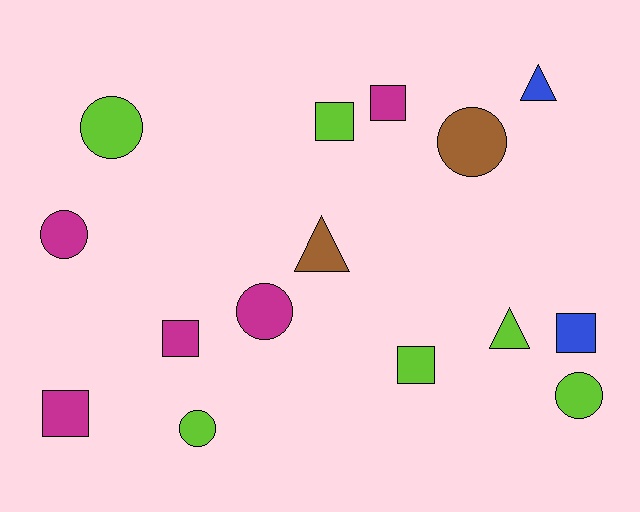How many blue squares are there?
There is 1 blue square.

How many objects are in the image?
There are 15 objects.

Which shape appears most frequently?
Square, with 6 objects.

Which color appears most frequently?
Lime, with 6 objects.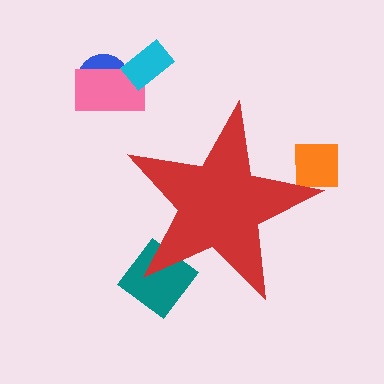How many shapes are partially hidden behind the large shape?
2 shapes are partially hidden.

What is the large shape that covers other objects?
A red star.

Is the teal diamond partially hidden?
Yes, the teal diamond is partially hidden behind the red star.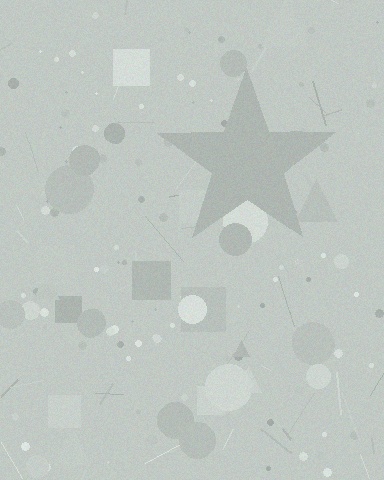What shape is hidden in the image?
A star is hidden in the image.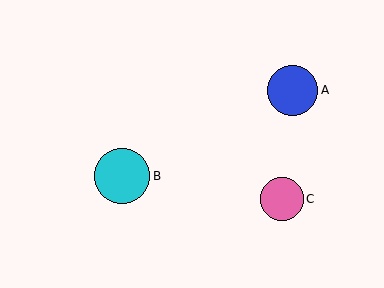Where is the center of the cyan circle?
The center of the cyan circle is at (122, 176).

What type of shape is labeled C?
Shape C is a pink circle.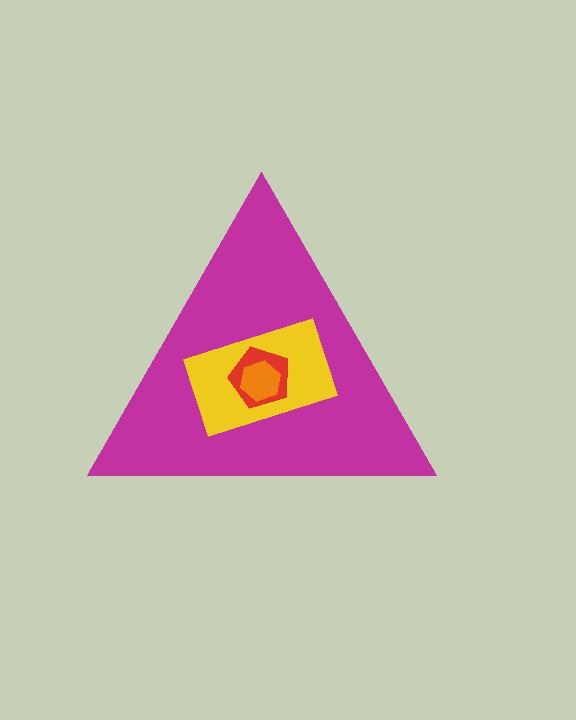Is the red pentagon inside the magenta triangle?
Yes.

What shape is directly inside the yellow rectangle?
The red pentagon.